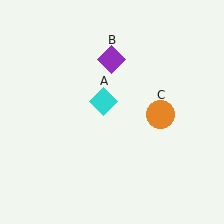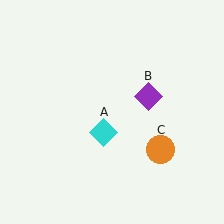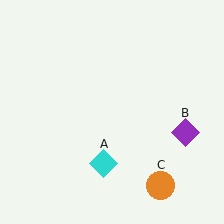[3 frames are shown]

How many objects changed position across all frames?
3 objects changed position: cyan diamond (object A), purple diamond (object B), orange circle (object C).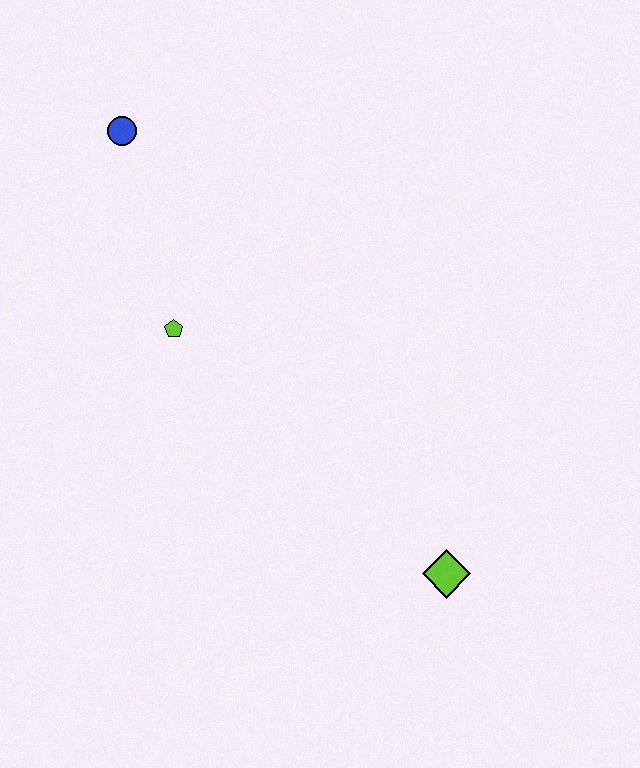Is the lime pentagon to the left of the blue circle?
No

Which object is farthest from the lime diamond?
The blue circle is farthest from the lime diamond.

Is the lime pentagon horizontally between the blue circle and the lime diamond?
Yes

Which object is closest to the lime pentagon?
The blue circle is closest to the lime pentagon.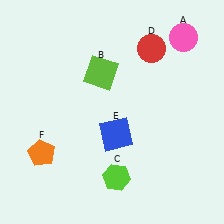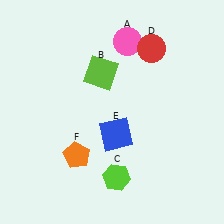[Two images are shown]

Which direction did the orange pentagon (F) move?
The orange pentagon (F) moved right.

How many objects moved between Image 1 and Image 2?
2 objects moved between the two images.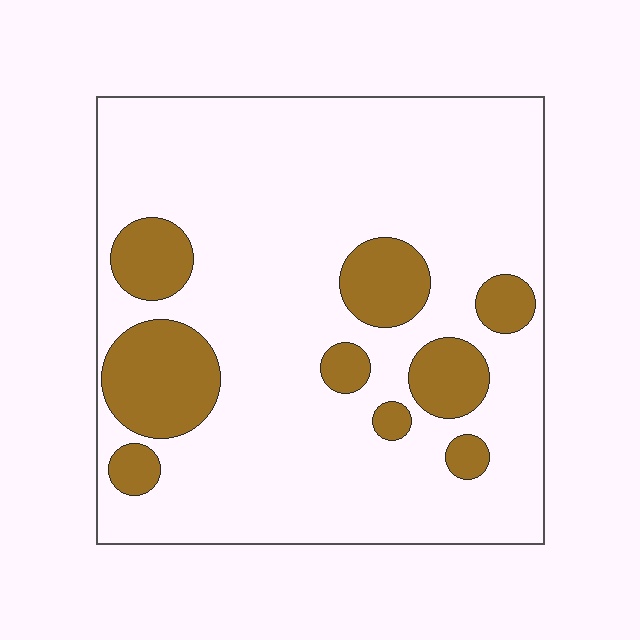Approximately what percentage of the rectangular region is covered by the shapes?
Approximately 20%.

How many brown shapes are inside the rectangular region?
9.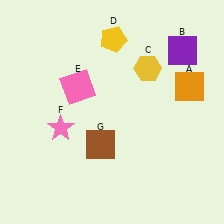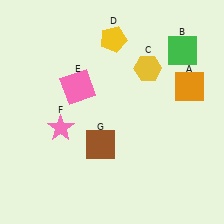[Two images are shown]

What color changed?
The square (B) changed from purple in Image 1 to green in Image 2.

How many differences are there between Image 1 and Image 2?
There is 1 difference between the two images.